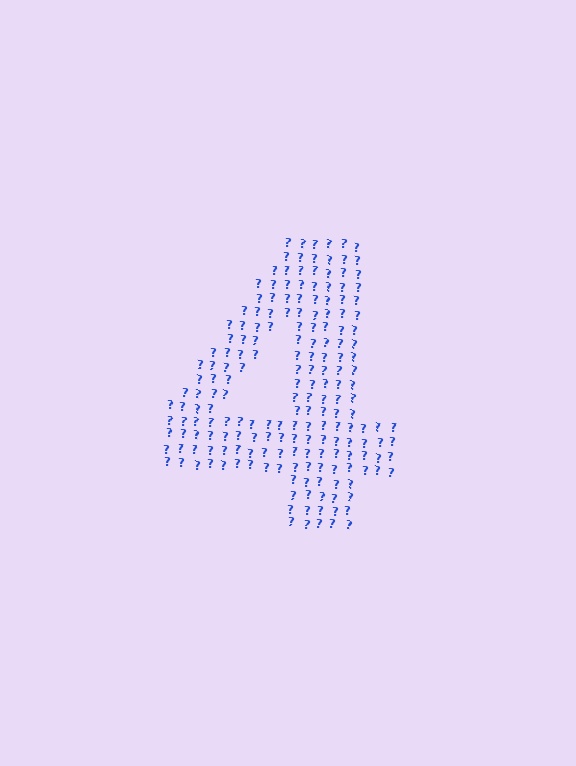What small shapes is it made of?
It is made of small question marks.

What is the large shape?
The large shape is the digit 4.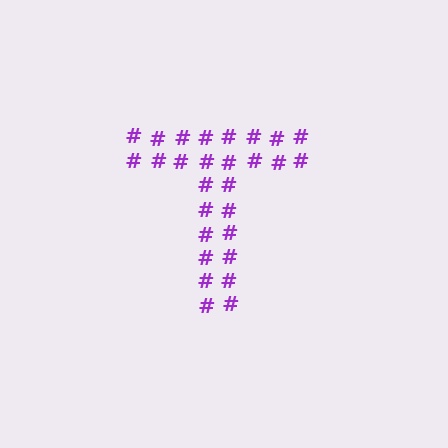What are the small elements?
The small elements are hash symbols.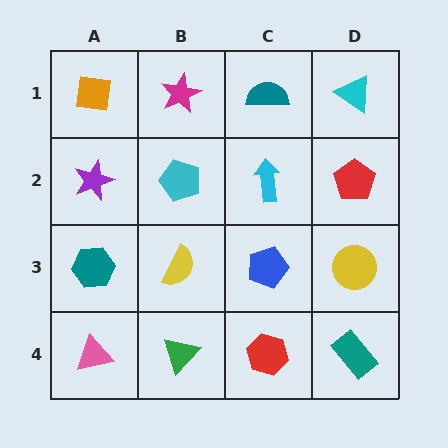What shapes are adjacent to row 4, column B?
A yellow semicircle (row 3, column B), a pink triangle (row 4, column A), a red hexagon (row 4, column C).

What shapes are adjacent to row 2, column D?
A cyan triangle (row 1, column D), a yellow circle (row 3, column D), a cyan arrow (row 2, column C).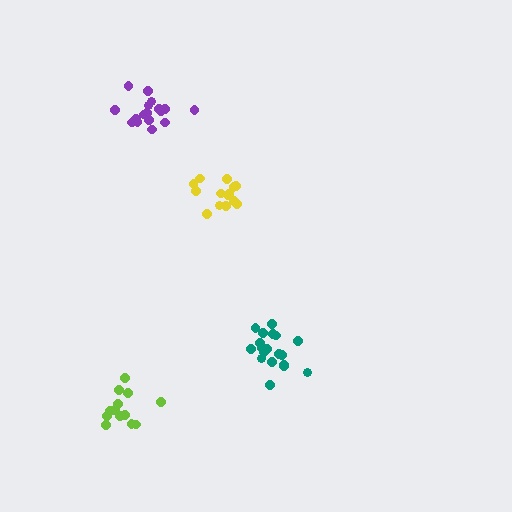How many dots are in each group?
Group 1: 20 dots, Group 2: 14 dots, Group 3: 14 dots, Group 4: 17 dots (65 total).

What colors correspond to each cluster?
The clusters are colored: teal, yellow, lime, purple.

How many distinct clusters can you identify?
There are 4 distinct clusters.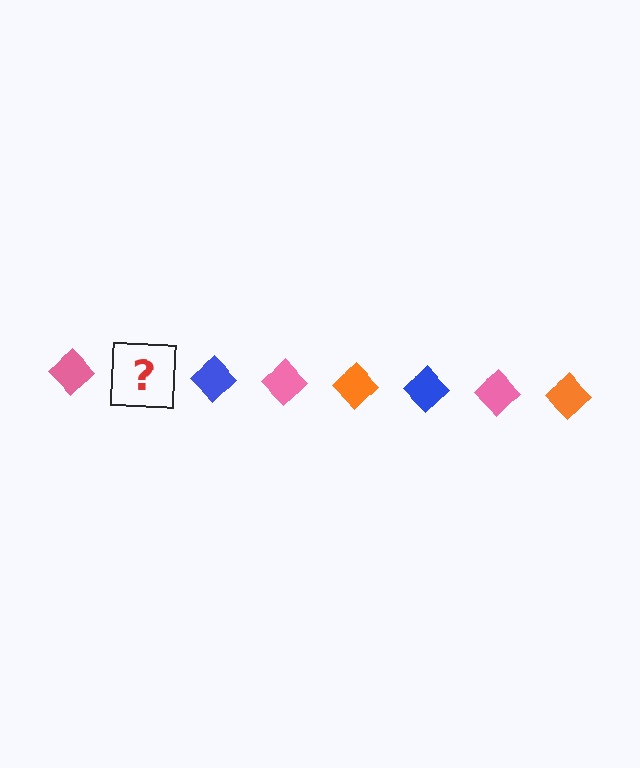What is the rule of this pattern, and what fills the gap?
The rule is that the pattern cycles through pink, orange, blue diamonds. The gap should be filled with an orange diamond.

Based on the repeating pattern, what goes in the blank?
The blank should be an orange diamond.